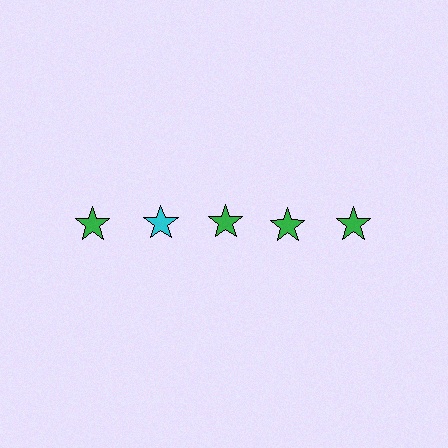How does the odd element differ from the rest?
It has a different color: cyan instead of green.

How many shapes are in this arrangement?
There are 5 shapes arranged in a grid pattern.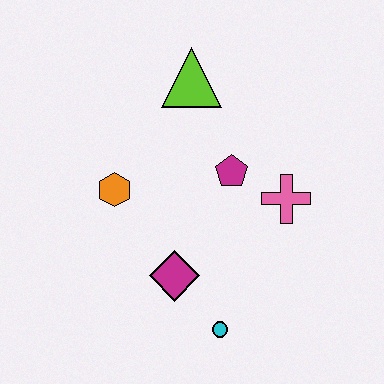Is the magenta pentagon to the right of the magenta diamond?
Yes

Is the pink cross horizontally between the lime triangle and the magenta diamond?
No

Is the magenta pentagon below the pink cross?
No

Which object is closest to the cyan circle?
The magenta diamond is closest to the cyan circle.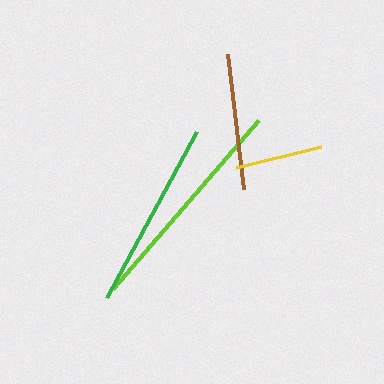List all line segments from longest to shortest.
From longest to shortest: lime, green, brown, yellow.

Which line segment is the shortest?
The yellow line is the shortest at approximately 88 pixels.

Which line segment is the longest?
The lime line is the longest at approximately 224 pixels.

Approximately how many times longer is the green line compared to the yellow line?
The green line is approximately 2.2 times the length of the yellow line.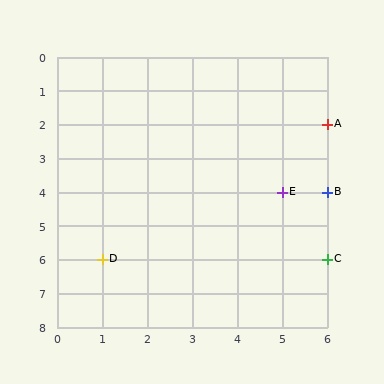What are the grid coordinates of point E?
Point E is at grid coordinates (5, 4).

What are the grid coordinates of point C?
Point C is at grid coordinates (6, 6).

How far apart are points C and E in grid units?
Points C and E are 1 column and 2 rows apart (about 2.2 grid units diagonally).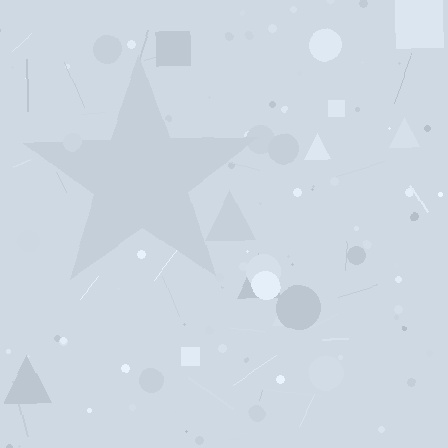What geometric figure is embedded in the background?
A star is embedded in the background.